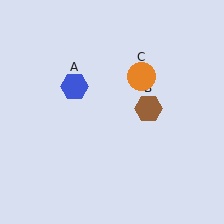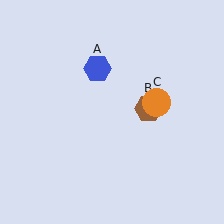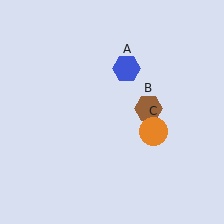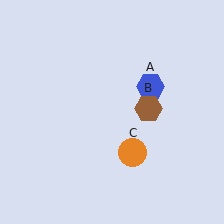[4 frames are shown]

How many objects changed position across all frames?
2 objects changed position: blue hexagon (object A), orange circle (object C).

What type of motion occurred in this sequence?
The blue hexagon (object A), orange circle (object C) rotated clockwise around the center of the scene.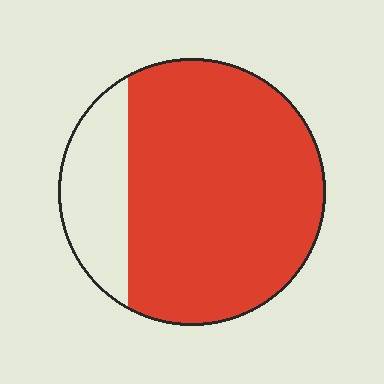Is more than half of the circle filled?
Yes.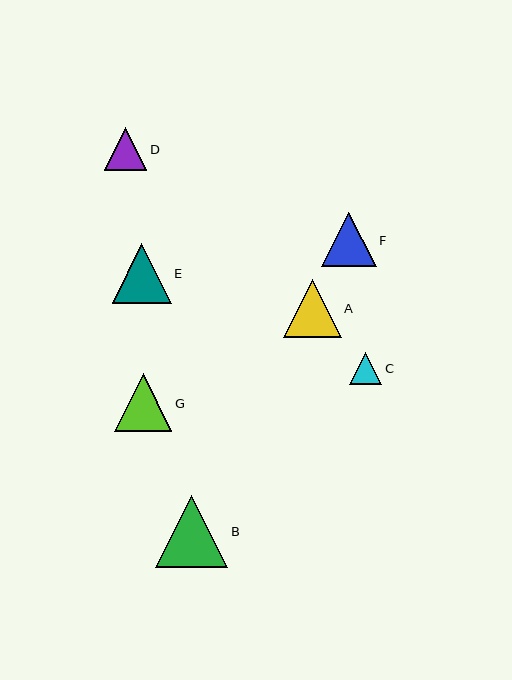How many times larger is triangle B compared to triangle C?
Triangle B is approximately 2.2 times the size of triangle C.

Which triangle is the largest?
Triangle B is the largest with a size of approximately 72 pixels.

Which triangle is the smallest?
Triangle C is the smallest with a size of approximately 32 pixels.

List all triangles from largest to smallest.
From largest to smallest: B, E, A, G, F, D, C.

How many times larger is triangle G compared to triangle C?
Triangle G is approximately 1.8 times the size of triangle C.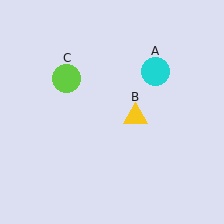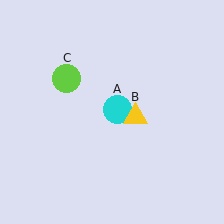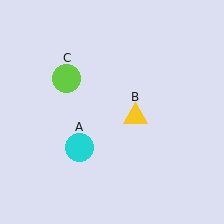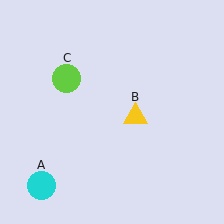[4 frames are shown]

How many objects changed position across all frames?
1 object changed position: cyan circle (object A).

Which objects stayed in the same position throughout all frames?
Yellow triangle (object B) and lime circle (object C) remained stationary.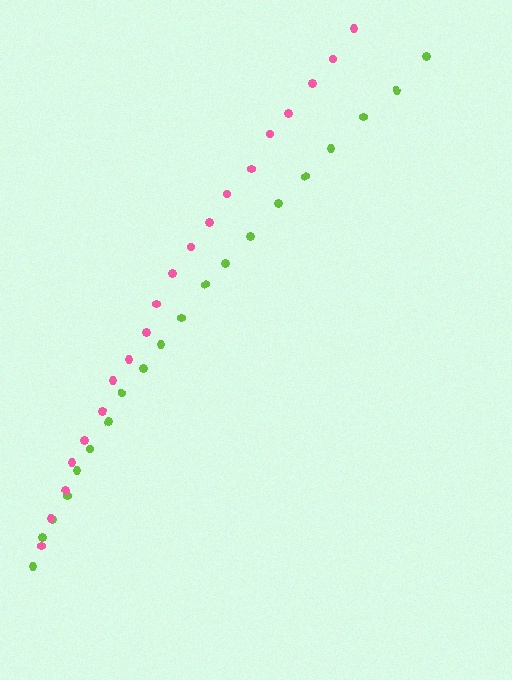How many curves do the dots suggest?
There are 2 distinct paths.